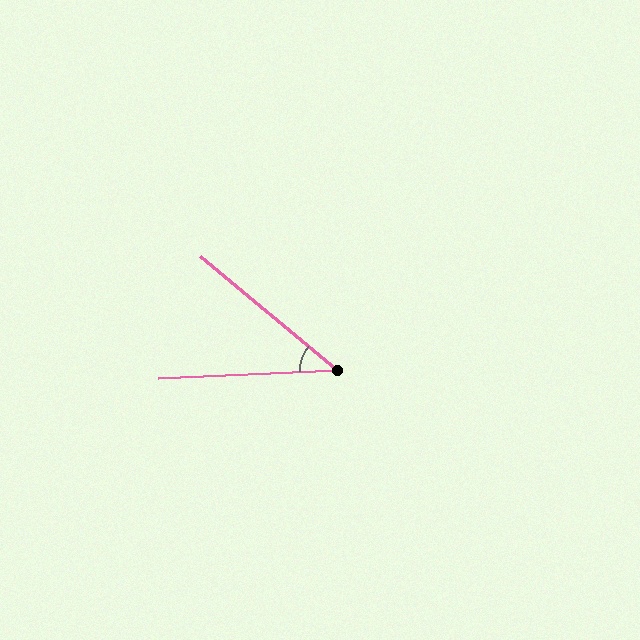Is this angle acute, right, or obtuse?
It is acute.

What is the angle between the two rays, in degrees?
Approximately 42 degrees.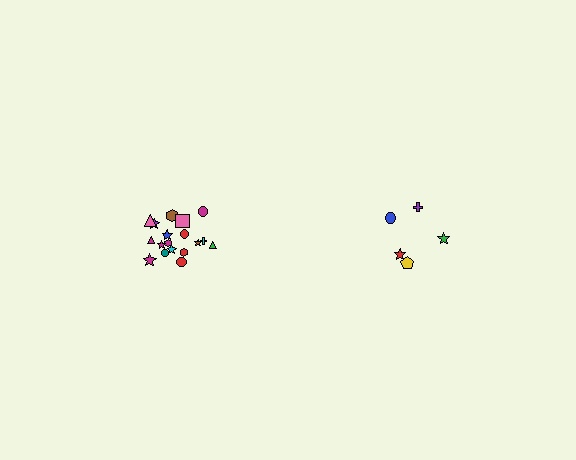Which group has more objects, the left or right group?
The left group.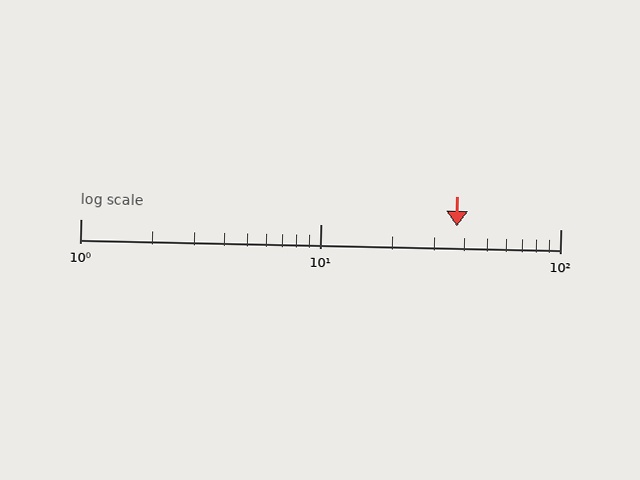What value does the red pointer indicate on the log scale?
The pointer indicates approximately 37.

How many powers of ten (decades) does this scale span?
The scale spans 2 decades, from 1 to 100.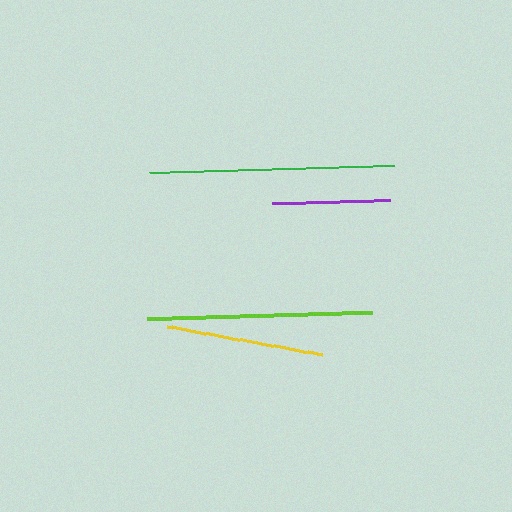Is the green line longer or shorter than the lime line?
The green line is longer than the lime line.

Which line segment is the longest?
The green line is the longest at approximately 245 pixels.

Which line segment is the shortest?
The purple line is the shortest at approximately 118 pixels.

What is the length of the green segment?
The green segment is approximately 245 pixels long.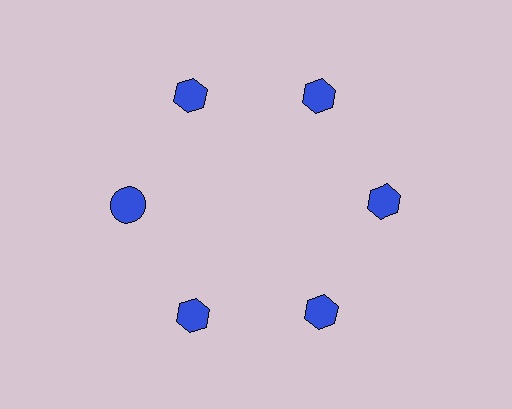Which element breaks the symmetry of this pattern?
The blue circle at roughly the 9 o'clock position breaks the symmetry. All other shapes are blue hexagons.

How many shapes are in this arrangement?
There are 6 shapes arranged in a ring pattern.